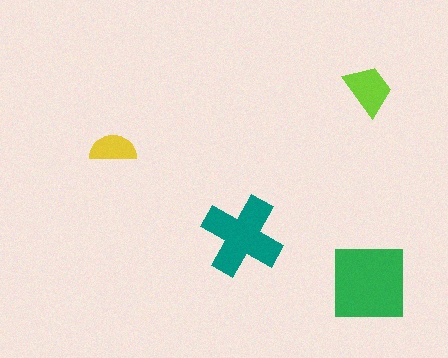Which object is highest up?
The lime trapezoid is topmost.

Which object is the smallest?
The yellow semicircle.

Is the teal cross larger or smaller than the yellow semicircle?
Larger.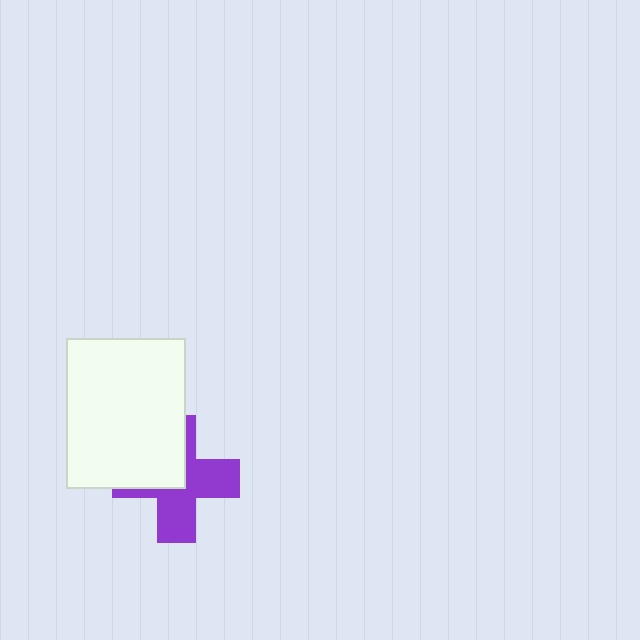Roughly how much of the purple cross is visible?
About half of it is visible (roughly 58%).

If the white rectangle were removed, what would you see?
You would see the complete purple cross.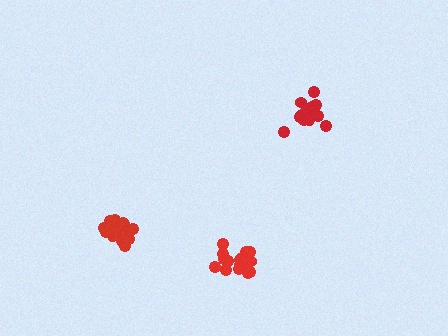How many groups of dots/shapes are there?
There are 3 groups.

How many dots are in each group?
Group 1: 18 dots, Group 2: 15 dots, Group 3: 18 dots (51 total).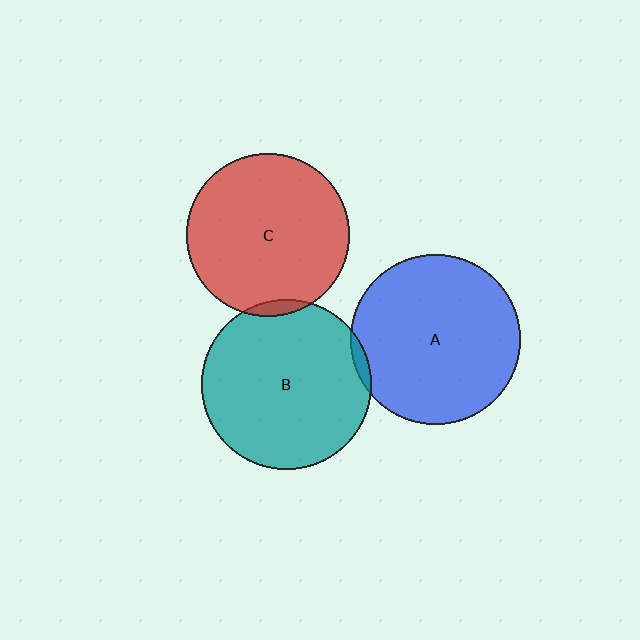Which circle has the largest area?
Circle B (teal).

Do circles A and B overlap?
Yes.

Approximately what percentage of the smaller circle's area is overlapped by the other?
Approximately 5%.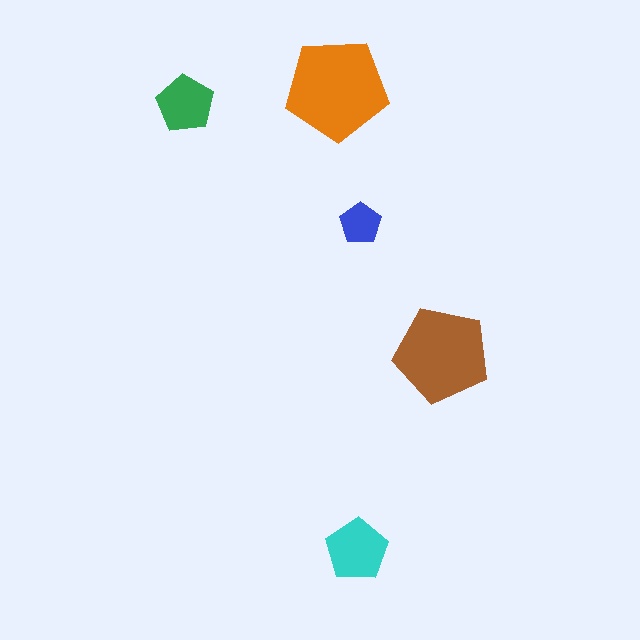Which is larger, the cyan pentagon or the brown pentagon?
The brown one.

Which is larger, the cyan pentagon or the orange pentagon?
The orange one.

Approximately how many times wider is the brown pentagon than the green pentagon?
About 1.5 times wider.